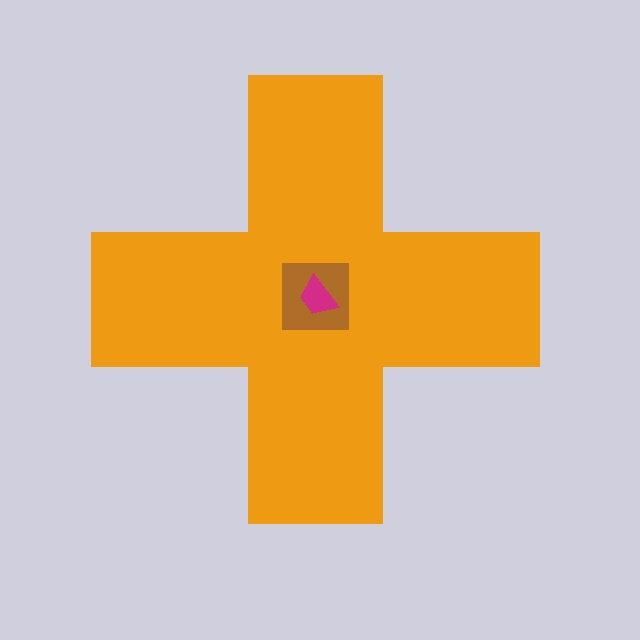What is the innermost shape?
The magenta trapezoid.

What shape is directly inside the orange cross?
The brown square.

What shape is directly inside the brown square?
The magenta trapezoid.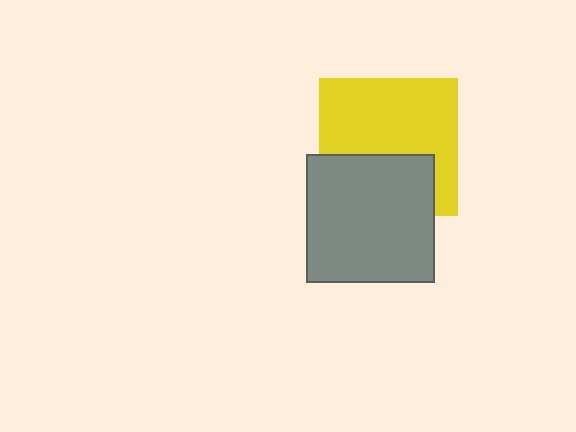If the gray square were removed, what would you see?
You would see the complete yellow square.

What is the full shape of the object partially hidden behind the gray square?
The partially hidden object is a yellow square.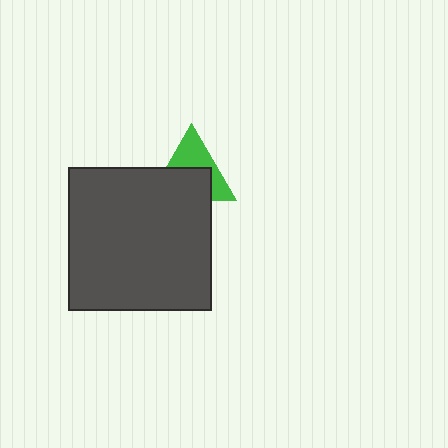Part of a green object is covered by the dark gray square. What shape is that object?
It is a triangle.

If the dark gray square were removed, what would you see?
You would see the complete green triangle.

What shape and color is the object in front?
The object in front is a dark gray square.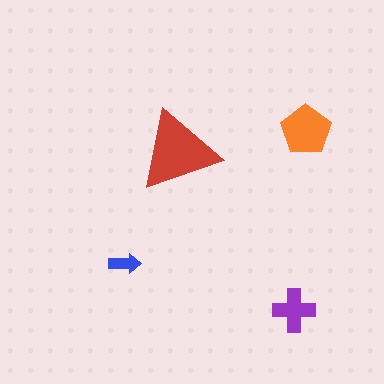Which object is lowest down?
The purple cross is bottommost.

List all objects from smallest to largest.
The blue arrow, the purple cross, the orange pentagon, the red triangle.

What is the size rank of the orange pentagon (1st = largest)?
2nd.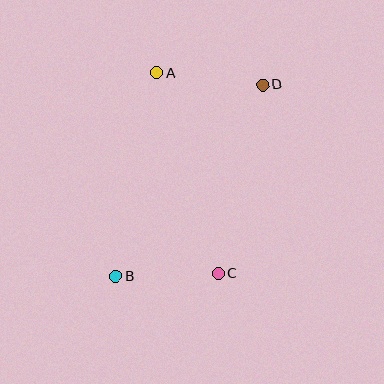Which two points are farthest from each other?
Points B and D are farthest from each other.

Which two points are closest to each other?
Points B and C are closest to each other.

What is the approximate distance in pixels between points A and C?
The distance between A and C is approximately 210 pixels.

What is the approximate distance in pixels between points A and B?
The distance between A and B is approximately 208 pixels.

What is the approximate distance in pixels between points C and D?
The distance between C and D is approximately 194 pixels.